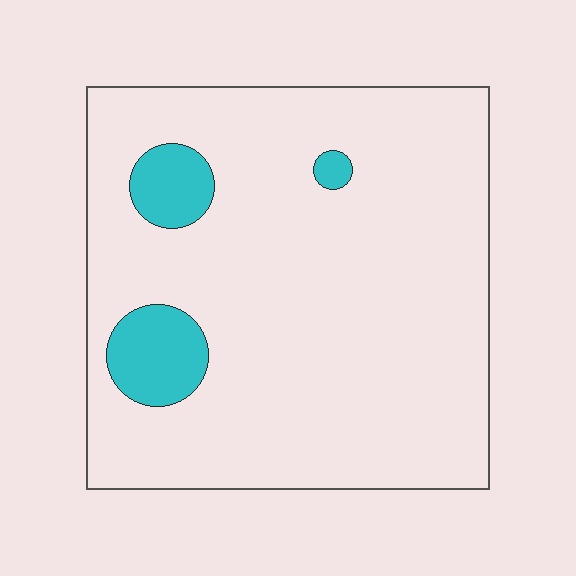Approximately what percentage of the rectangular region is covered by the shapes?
Approximately 10%.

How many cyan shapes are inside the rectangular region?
3.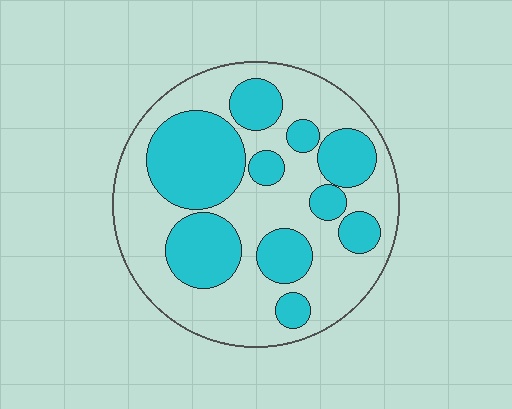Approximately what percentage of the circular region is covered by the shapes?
Approximately 40%.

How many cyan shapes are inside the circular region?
10.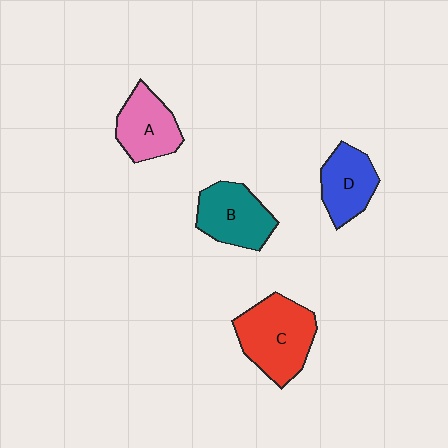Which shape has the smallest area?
Shape D (blue).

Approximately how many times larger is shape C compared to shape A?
Approximately 1.4 times.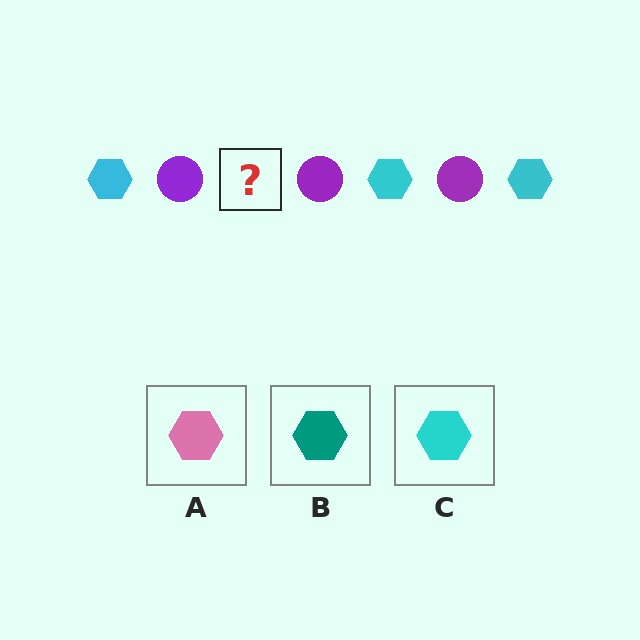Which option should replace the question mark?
Option C.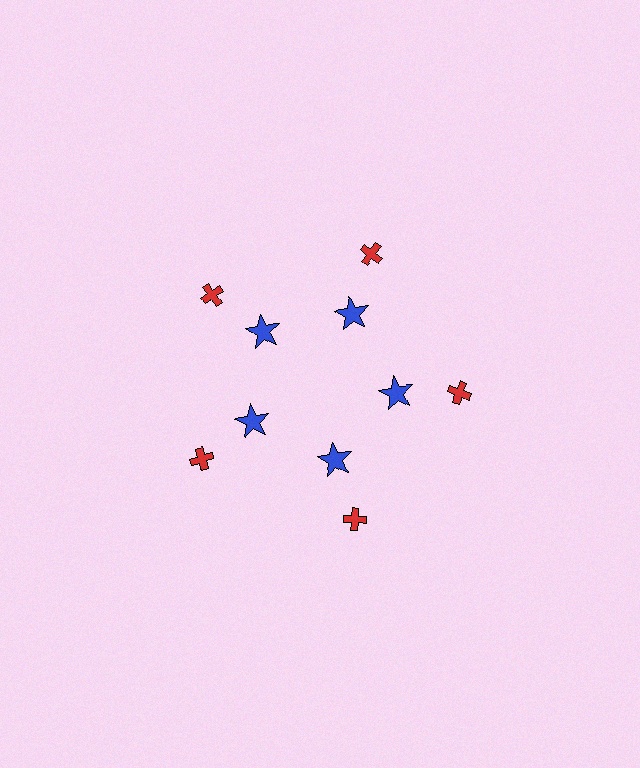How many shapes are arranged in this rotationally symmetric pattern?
There are 10 shapes, arranged in 5 groups of 2.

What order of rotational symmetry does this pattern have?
This pattern has 5-fold rotational symmetry.